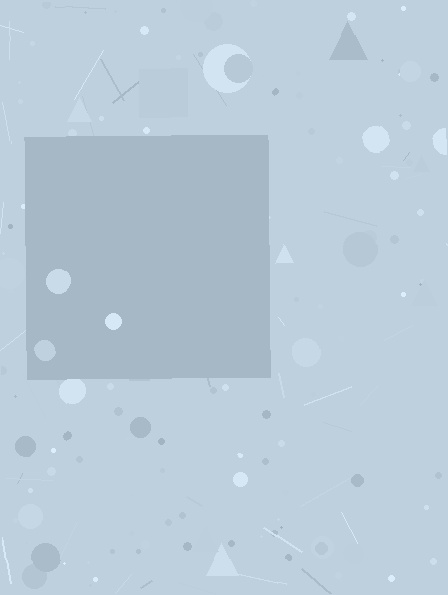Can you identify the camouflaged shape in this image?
The camouflaged shape is a square.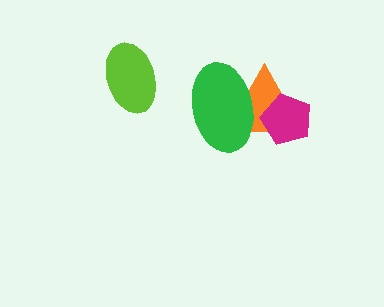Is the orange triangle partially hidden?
Yes, it is partially covered by another shape.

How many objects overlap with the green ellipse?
2 objects overlap with the green ellipse.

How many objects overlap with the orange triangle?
2 objects overlap with the orange triangle.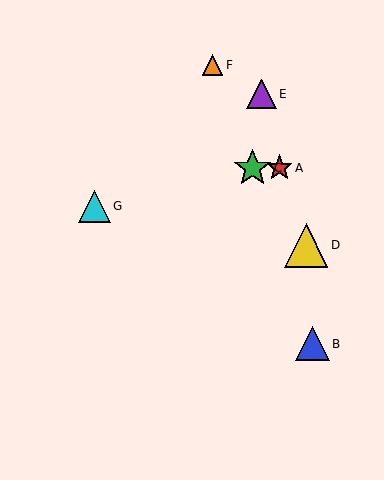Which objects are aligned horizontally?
Objects A, C are aligned horizontally.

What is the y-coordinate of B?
Object B is at y≈344.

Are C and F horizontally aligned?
No, C is at y≈168 and F is at y≈65.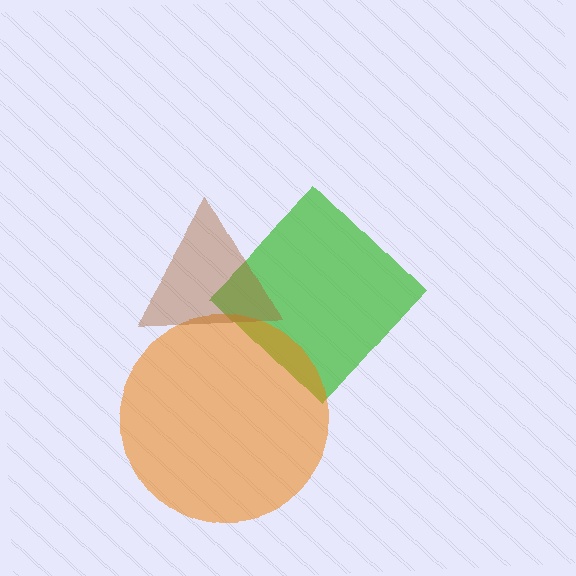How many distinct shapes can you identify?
There are 3 distinct shapes: a green diamond, an orange circle, a brown triangle.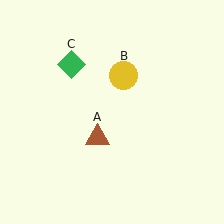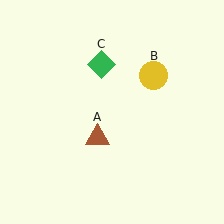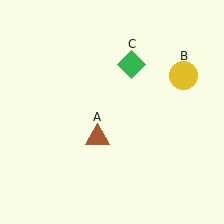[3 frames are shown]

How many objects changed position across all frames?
2 objects changed position: yellow circle (object B), green diamond (object C).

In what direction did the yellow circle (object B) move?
The yellow circle (object B) moved right.